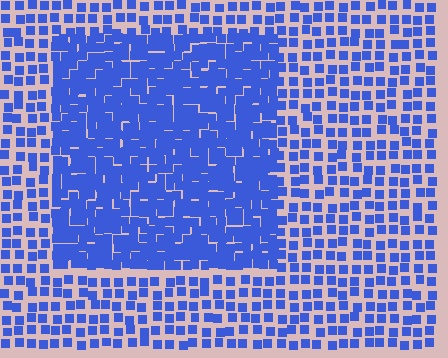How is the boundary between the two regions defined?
The boundary is defined by a change in element density (approximately 2.1x ratio). All elements are the same color, size, and shape.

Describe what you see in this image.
The image contains small blue elements arranged at two different densities. A rectangle-shaped region is visible where the elements are more densely packed than the surrounding area.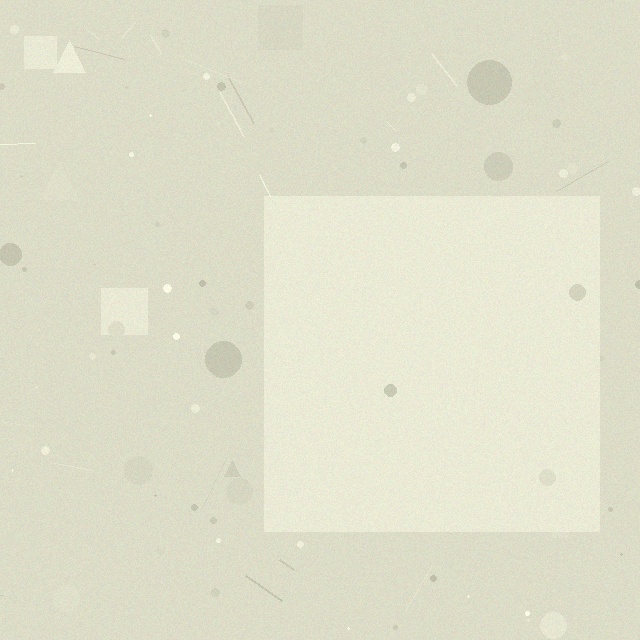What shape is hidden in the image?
A square is hidden in the image.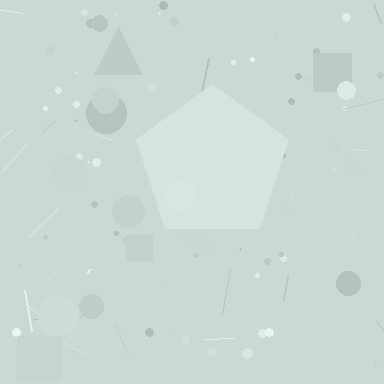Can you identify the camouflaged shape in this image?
The camouflaged shape is a pentagon.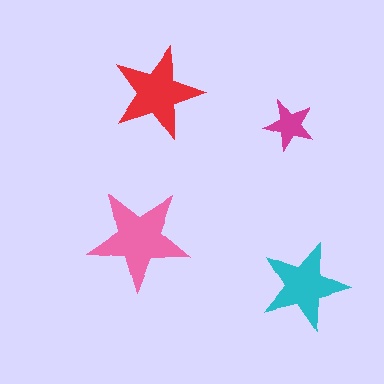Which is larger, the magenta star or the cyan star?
The cyan one.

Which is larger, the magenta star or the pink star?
The pink one.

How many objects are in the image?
There are 4 objects in the image.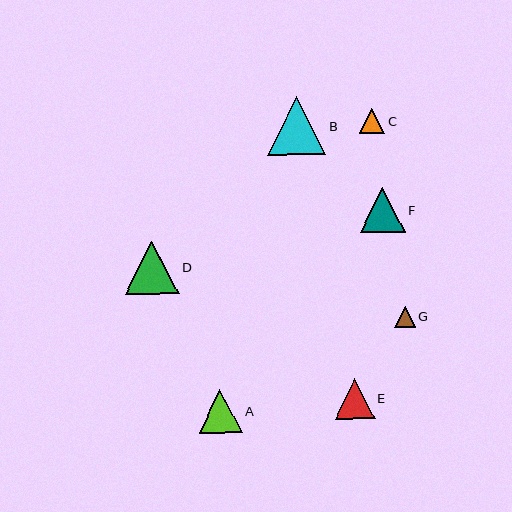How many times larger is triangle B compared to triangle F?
Triangle B is approximately 1.3 times the size of triangle F.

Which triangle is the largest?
Triangle B is the largest with a size of approximately 58 pixels.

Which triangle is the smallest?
Triangle G is the smallest with a size of approximately 21 pixels.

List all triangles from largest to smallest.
From largest to smallest: B, D, F, A, E, C, G.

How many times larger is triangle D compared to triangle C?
Triangle D is approximately 2.1 times the size of triangle C.